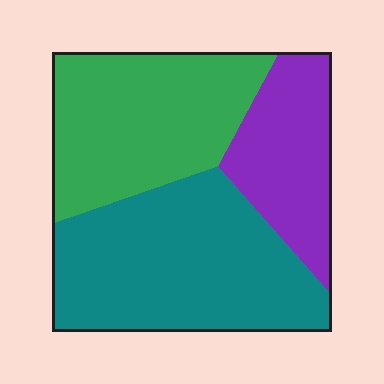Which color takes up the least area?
Purple, at roughly 20%.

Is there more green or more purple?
Green.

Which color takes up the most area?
Teal, at roughly 45%.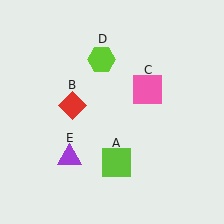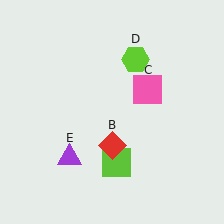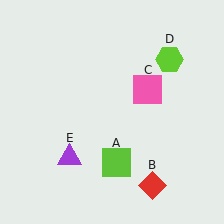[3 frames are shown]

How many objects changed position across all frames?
2 objects changed position: red diamond (object B), lime hexagon (object D).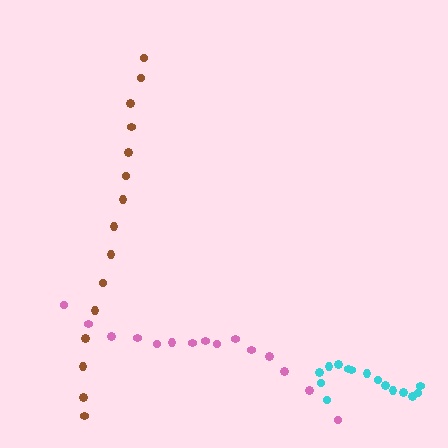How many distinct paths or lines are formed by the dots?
There are 3 distinct paths.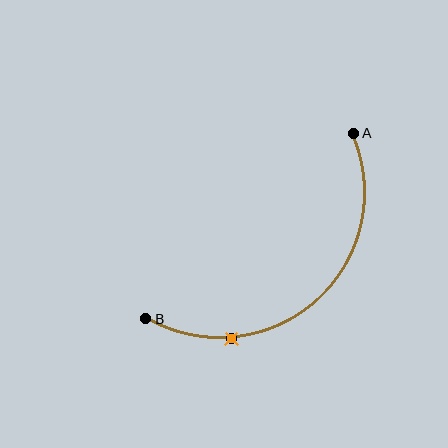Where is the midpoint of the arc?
The arc midpoint is the point on the curve farthest from the straight line joining A and B. It sits below and to the right of that line.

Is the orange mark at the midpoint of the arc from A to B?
No. The orange mark lies on the arc but is closer to endpoint B. The arc midpoint would be at the point on the curve equidistant along the arc from both A and B.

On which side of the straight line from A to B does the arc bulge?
The arc bulges below and to the right of the straight line connecting A and B.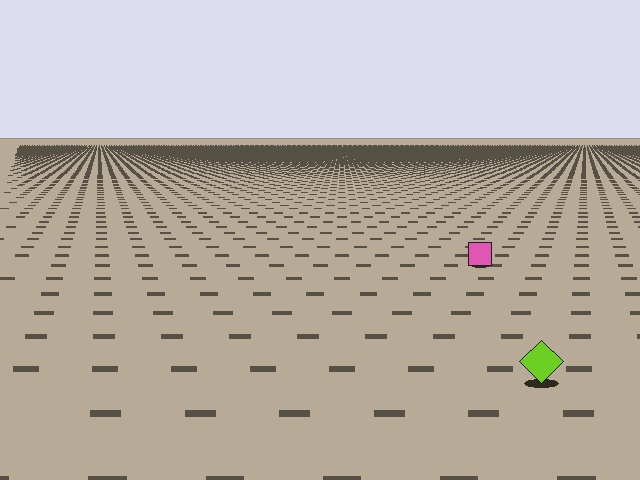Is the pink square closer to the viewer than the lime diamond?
No. The lime diamond is closer — you can tell from the texture gradient: the ground texture is coarser near it.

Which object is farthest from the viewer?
The pink square is farthest from the viewer. It appears smaller and the ground texture around it is denser.